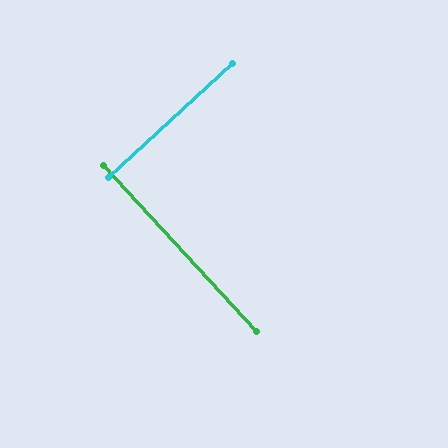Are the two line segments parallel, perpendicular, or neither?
Perpendicular — they meet at approximately 90°.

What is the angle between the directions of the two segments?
Approximately 90 degrees.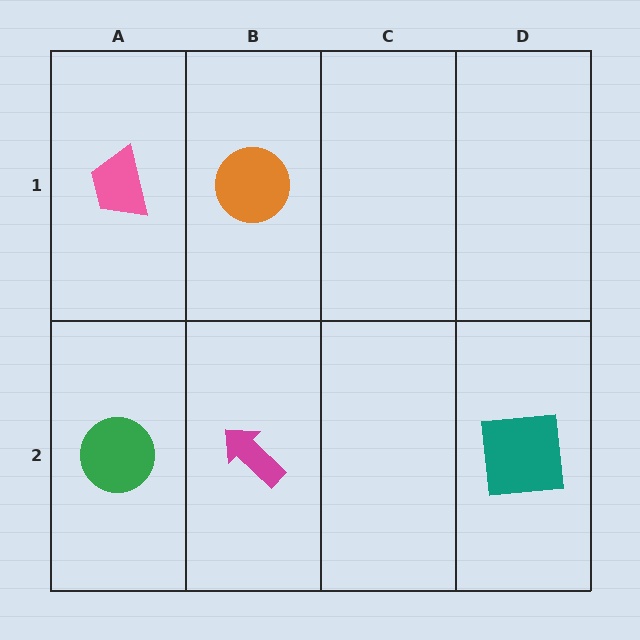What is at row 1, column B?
An orange circle.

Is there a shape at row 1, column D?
No, that cell is empty.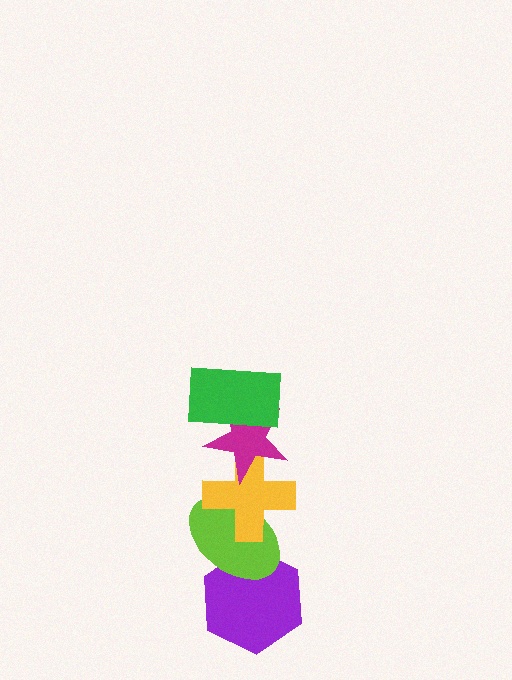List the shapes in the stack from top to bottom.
From top to bottom: the green rectangle, the magenta star, the yellow cross, the lime ellipse, the purple hexagon.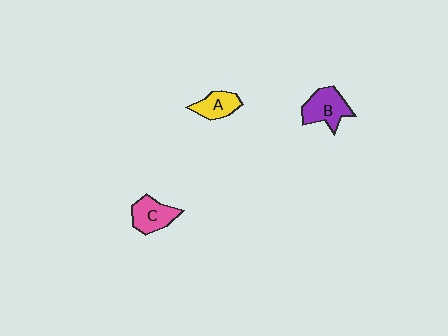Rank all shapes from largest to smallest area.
From largest to smallest: B (purple), C (pink), A (yellow).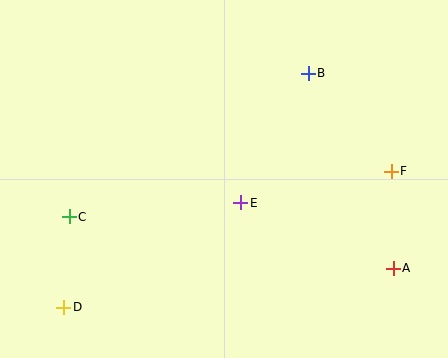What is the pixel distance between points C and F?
The distance between C and F is 325 pixels.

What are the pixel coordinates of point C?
Point C is at (69, 217).